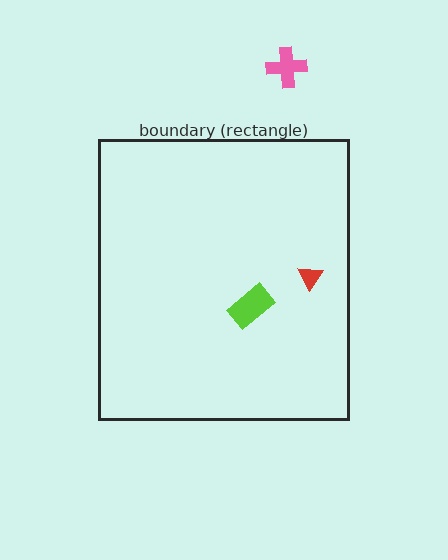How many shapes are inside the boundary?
2 inside, 1 outside.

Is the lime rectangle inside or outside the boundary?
Inside.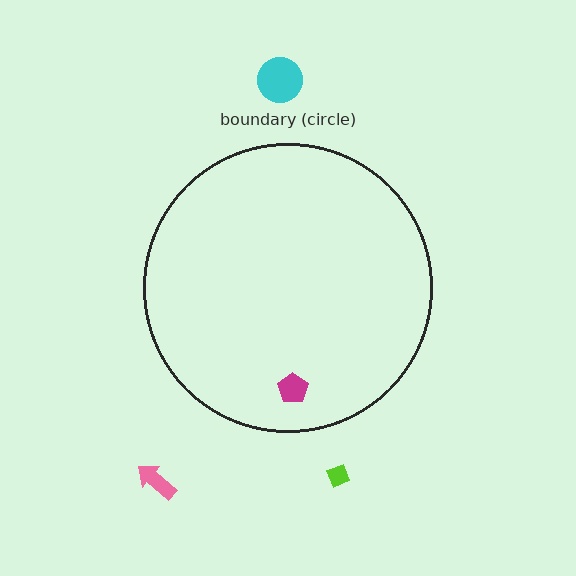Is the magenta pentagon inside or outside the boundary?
Inside.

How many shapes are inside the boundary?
1 inside, 3 outside.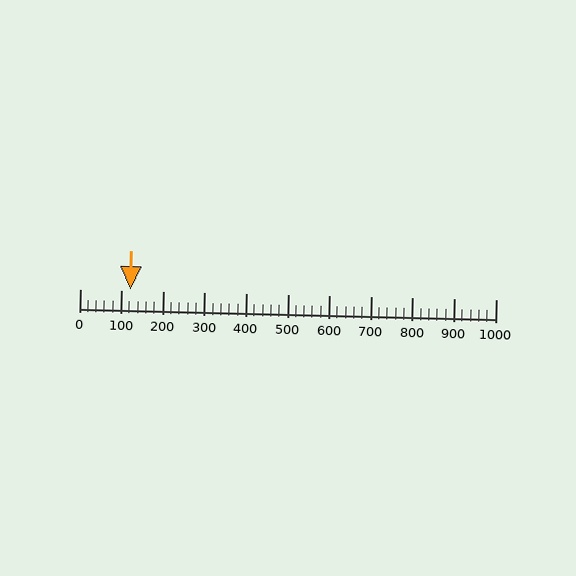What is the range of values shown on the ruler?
The ruler shows values from 0 to 1000.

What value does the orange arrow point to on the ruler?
The orange arrow points to approximately 122.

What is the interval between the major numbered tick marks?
The major tick marks are spaced 100 units apart.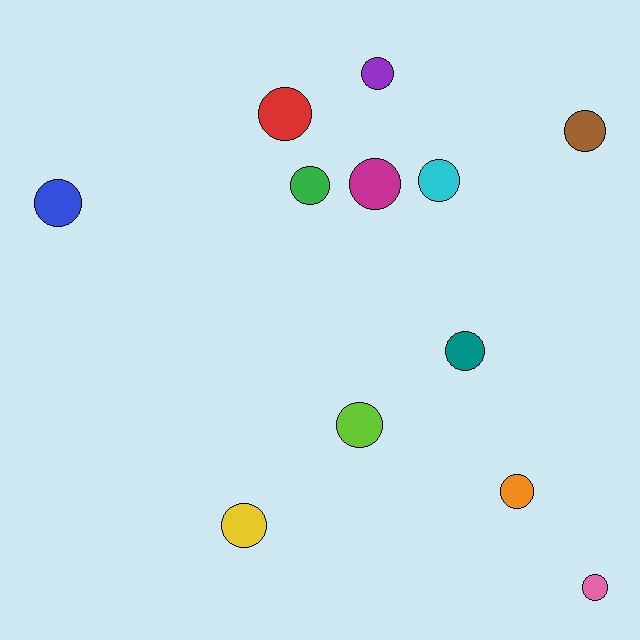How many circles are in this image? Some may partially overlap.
There are 12 circles.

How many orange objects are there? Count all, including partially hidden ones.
There is 1 orange object.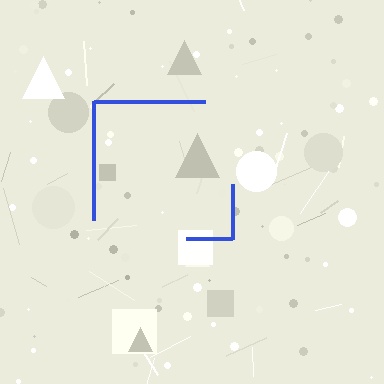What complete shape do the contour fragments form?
The contour fragments form a square.